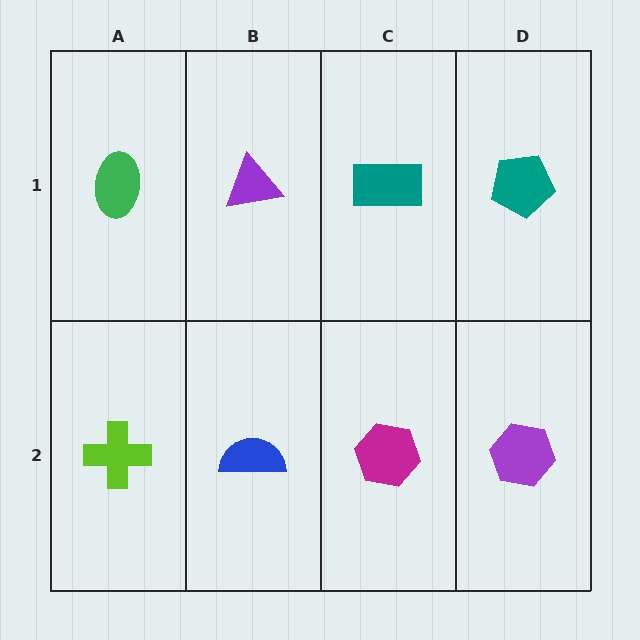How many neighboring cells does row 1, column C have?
3.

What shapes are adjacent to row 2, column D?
A teal pentagon (row 1, column D), a magenta hexagon (row 2, column C).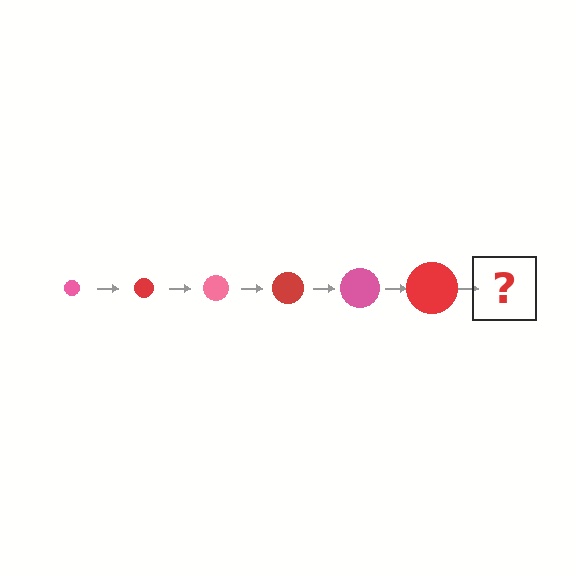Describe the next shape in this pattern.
It should be a pink circle, larger than the previous one.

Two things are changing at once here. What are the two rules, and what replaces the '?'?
The two rules are that the circle grows larger each step and the color cycles through pink and red. The '?' should be a pink circle, larger than the previous one.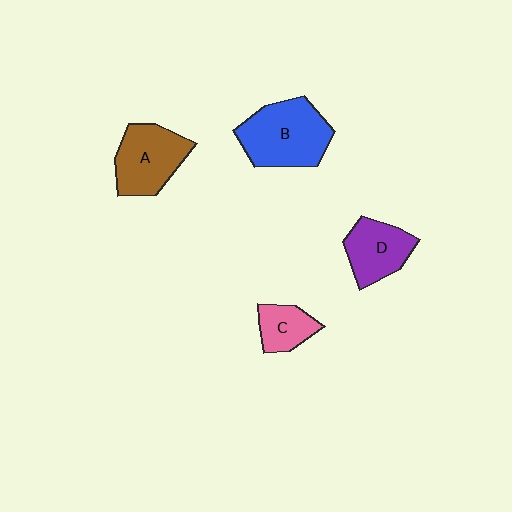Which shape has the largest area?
Shape B (blue).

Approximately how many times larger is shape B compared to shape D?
Approximately 1.5 times.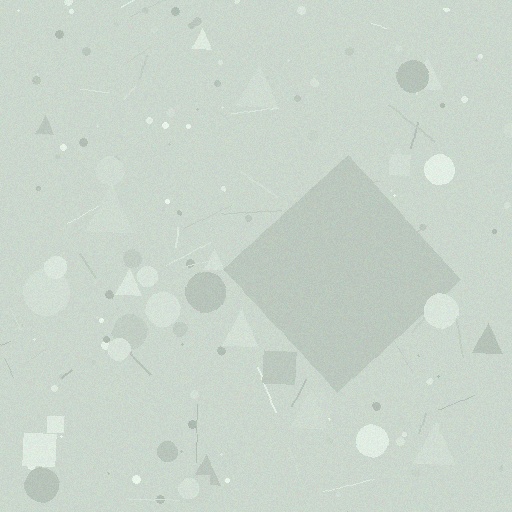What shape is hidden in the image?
A diamond is hidden in the image.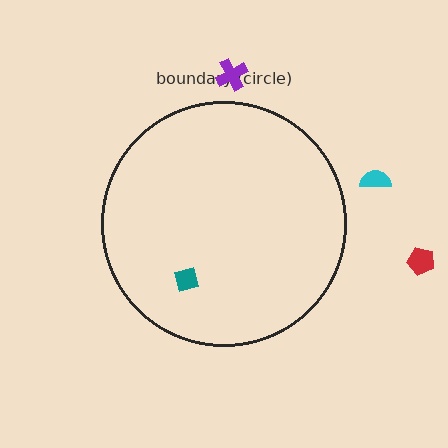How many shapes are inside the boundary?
1 inside, 3 outside.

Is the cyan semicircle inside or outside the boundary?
Outside.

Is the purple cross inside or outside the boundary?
Outside.